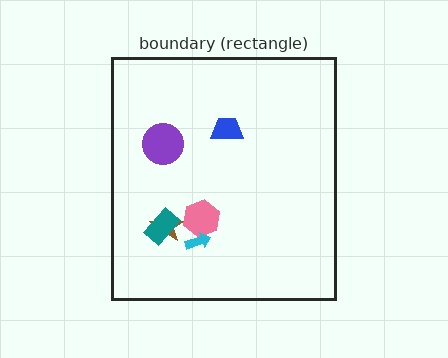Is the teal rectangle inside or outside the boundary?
Inside.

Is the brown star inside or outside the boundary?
Inside.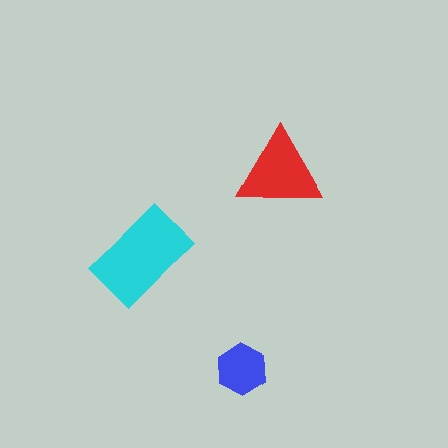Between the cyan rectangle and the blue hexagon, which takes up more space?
The cyan rectangle.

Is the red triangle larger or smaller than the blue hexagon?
Larger.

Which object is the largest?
The cyan rectangle.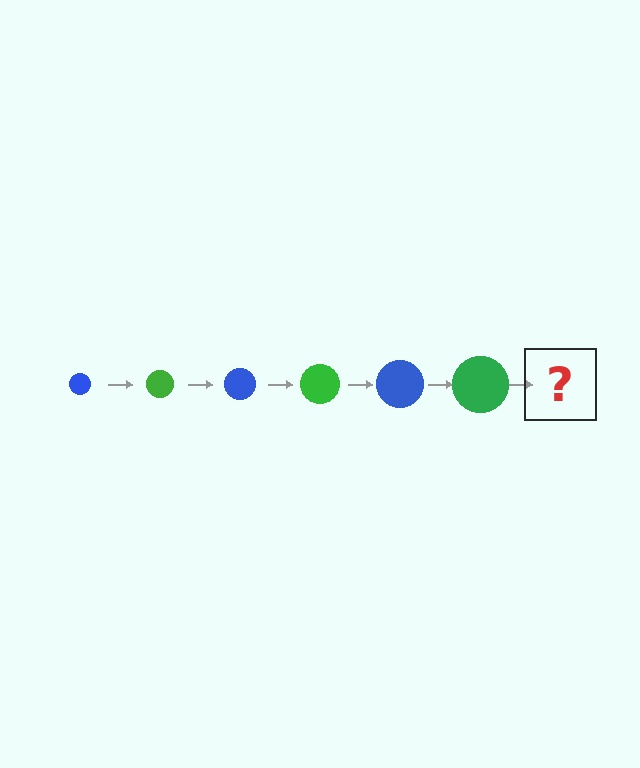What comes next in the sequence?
The next element should be a blue circle, larger than the previous one.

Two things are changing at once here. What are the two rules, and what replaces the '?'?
The two rules are that the circle grows larger each step and the color cycles through blue and green. The '?' should be a blue circle, larger than the previous one.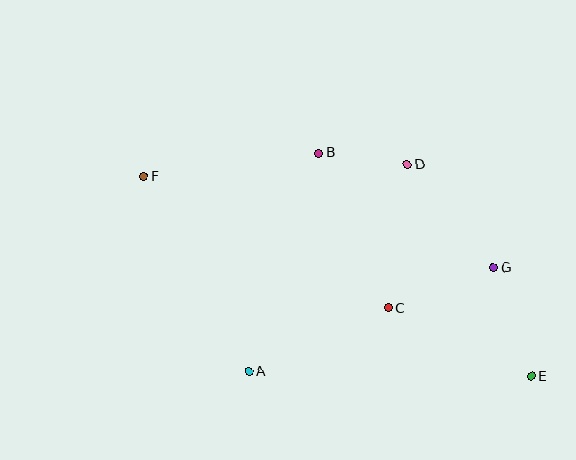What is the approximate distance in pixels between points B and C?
The distance between B and C is approximately 170 pixels.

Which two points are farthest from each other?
Points E and F are farthest from each other.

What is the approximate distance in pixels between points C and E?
The distance between C and E is approximately 158 pixels.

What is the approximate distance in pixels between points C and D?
The distance between C and D is approximately 145 pixels.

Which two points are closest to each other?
Points B and D are closest to each other.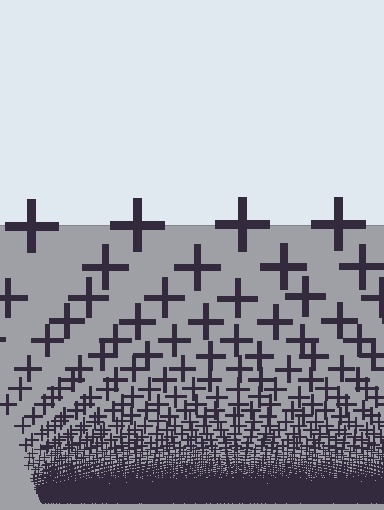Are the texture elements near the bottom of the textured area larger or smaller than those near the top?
Smaller. The gradient is inverted — elements near the bottom are smaller and denser.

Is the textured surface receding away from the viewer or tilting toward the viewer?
The surface appears to tilt toward the viewer. Texture elements get larger and sparser toward the top.